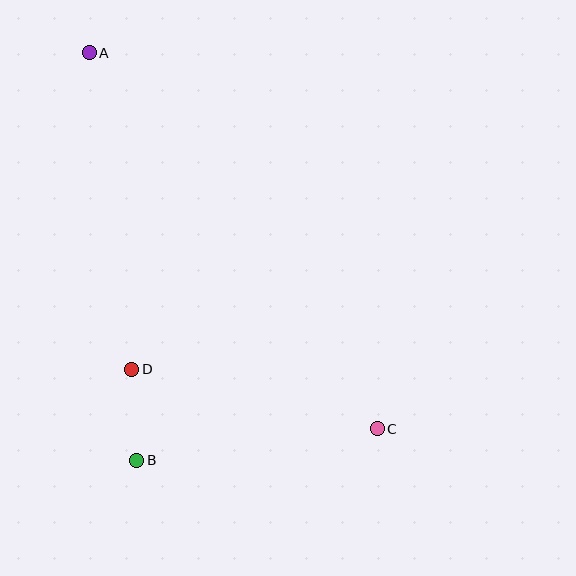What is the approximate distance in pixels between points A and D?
The distance between A and D is approximately 319 pixels.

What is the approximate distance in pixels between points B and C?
The distance between B and C is approximately 243 pixels.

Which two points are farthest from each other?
Points A and C are farthest from each other.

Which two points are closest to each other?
Points B and D are closest to each other.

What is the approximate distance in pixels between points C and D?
The distance between C and D is approximately 253 pixels.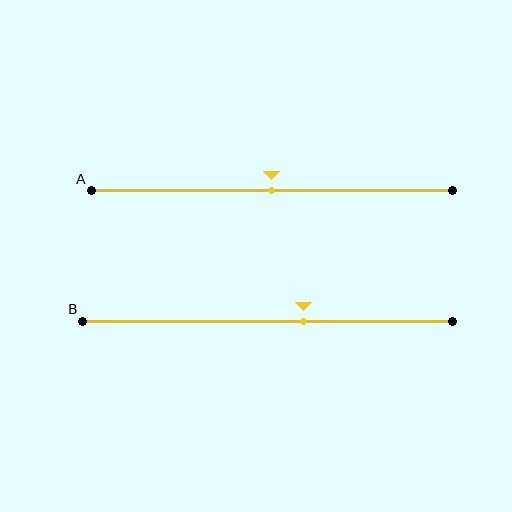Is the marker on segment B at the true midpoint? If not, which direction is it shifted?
No, the marker on segment B is shifted to the right by about 10% of the segment length.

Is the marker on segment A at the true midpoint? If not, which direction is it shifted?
Yes, the marker on segment A is at the true midpoint.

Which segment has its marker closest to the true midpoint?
Segment A has its marker closest to the true midpoint.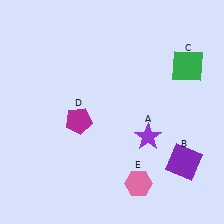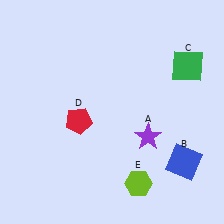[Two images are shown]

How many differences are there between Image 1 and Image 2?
There are 3 differences between the two images.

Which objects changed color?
B changed from purple to blue. D changed from magenta to red. E changed from pink to lime.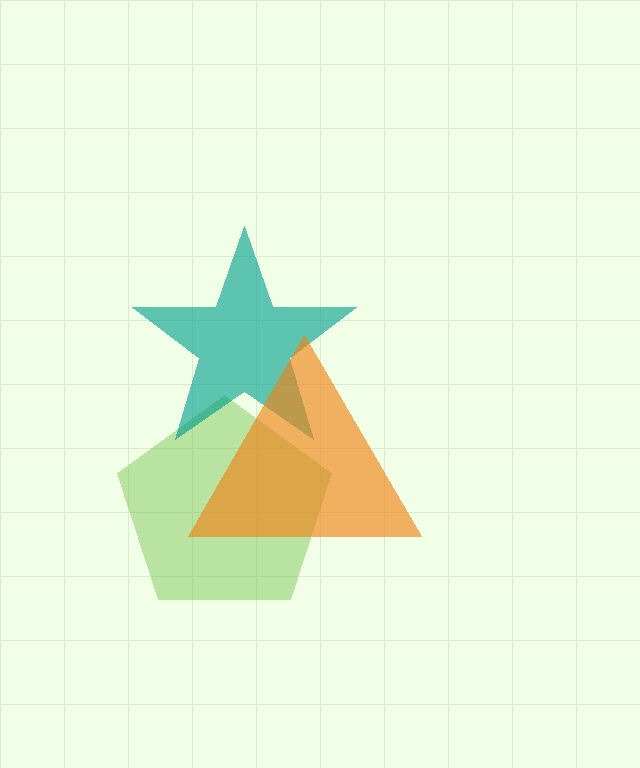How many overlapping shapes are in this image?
There are 3 overlapping shapes in the image.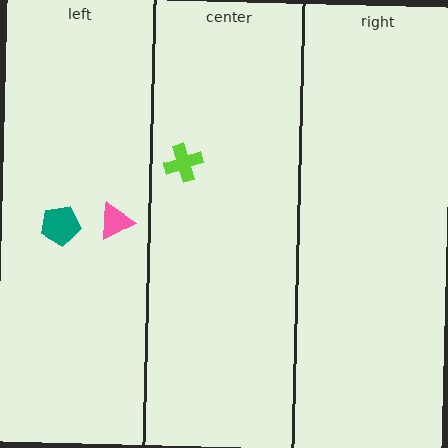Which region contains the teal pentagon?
The left region.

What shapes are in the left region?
The teal pentagon, the pink triangle.